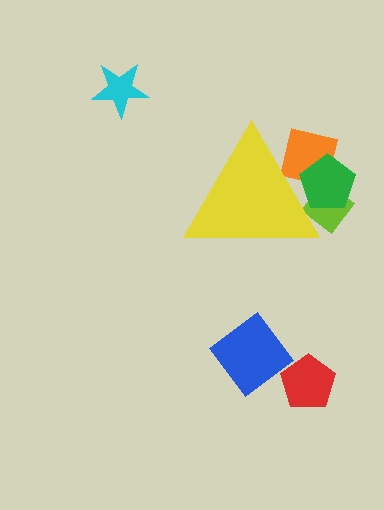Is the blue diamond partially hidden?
No, the blue diamond is fully visible.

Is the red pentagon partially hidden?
No, the red pentagon is fully visible.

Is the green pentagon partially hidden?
Yes, the green pentagon is partially hidden behind the yellow triangle.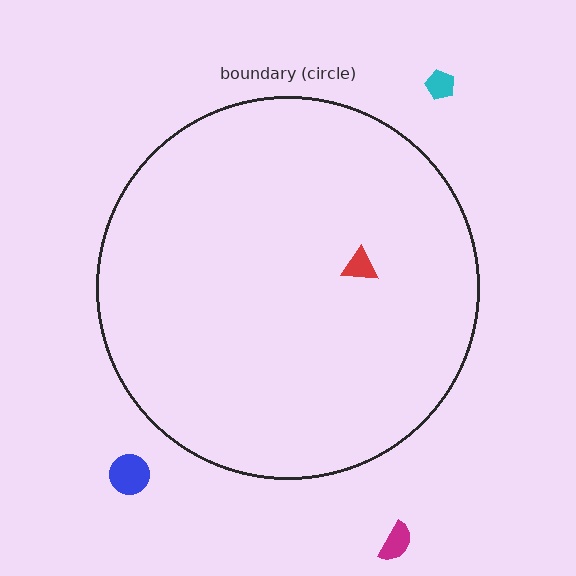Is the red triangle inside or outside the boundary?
Inside.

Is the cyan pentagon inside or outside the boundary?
Outside.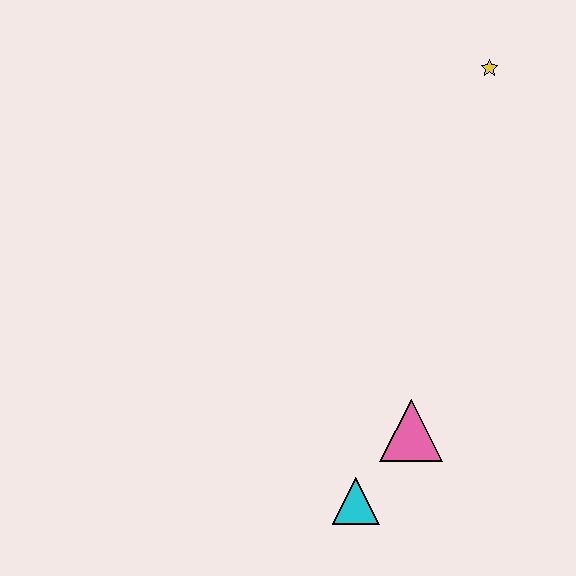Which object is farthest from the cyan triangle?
The yellow star is farthest from the cyan triangle.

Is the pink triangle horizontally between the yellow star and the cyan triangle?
Yes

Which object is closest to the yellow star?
The pink triangle is closest to the yellow star.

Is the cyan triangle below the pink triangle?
Yes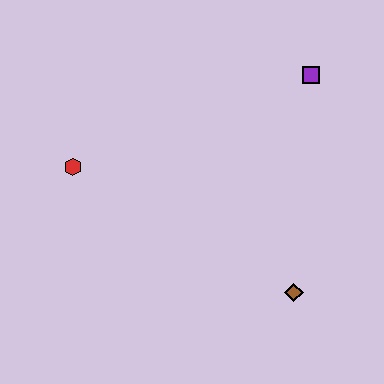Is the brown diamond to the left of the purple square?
Yes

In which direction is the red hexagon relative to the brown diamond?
The red hexagon is to the left of the brown diamond.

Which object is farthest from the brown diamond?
The red hexagon is farthest from the brown diamond.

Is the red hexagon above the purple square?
No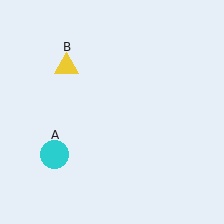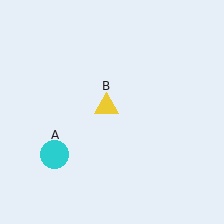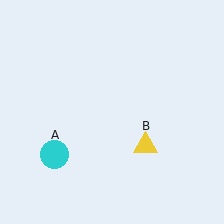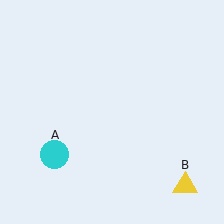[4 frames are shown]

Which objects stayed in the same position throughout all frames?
Cyan circle (object A) remained stationary.